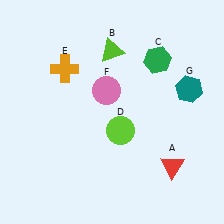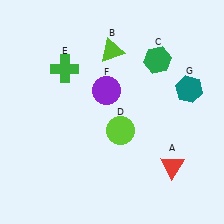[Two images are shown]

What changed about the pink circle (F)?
In Image 1, F is pink. In Image 2, it changed to purple.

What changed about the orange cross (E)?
In Image 1, E is orange. In Image 2, it changed to green.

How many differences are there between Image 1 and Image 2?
There are 2 differences between the two images.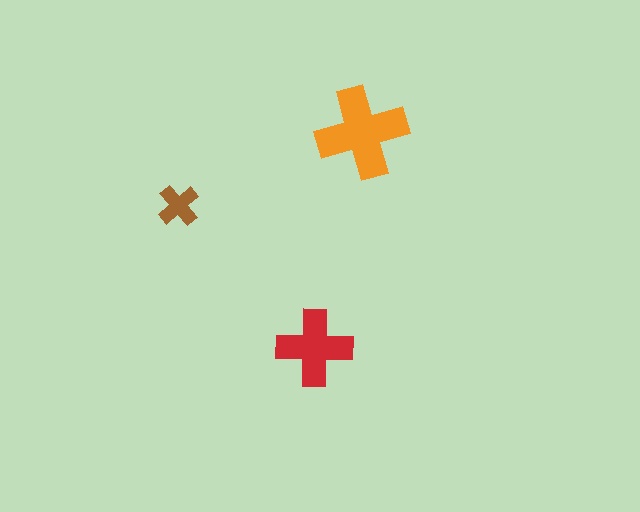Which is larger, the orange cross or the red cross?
The orange one.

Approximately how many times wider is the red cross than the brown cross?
About 2 times wider.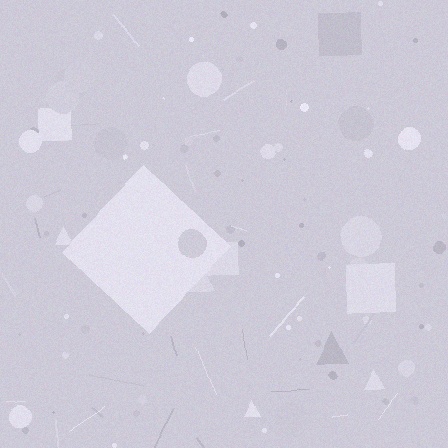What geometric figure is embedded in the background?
A diamond is embedded in the background.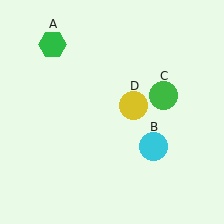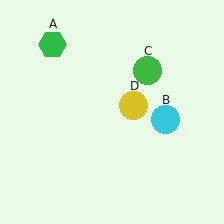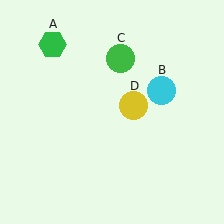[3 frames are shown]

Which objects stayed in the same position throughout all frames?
Green hexagon (object A) and yellow circle (object D) remained stationary.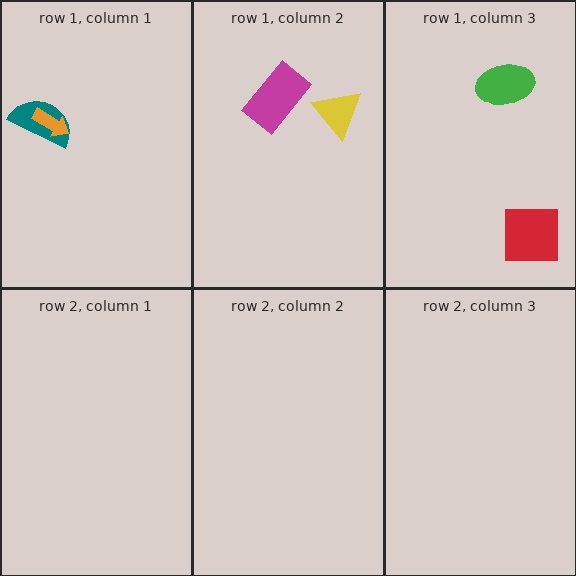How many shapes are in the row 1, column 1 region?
2.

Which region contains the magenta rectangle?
The row 1, column 2 region.